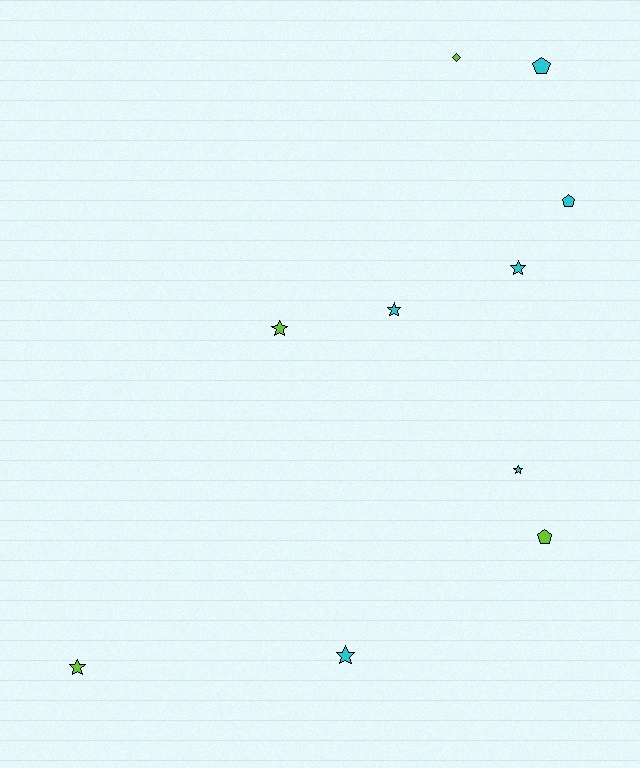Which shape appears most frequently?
Star, with 6 objects.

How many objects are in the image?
There are 10 objects.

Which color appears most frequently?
Cyan, with 6 objects.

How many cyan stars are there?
There are 4 cyan stars.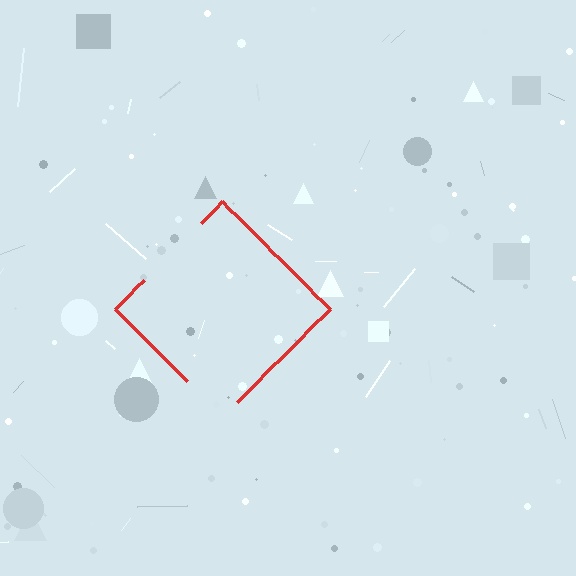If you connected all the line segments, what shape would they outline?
They would outline a diamond.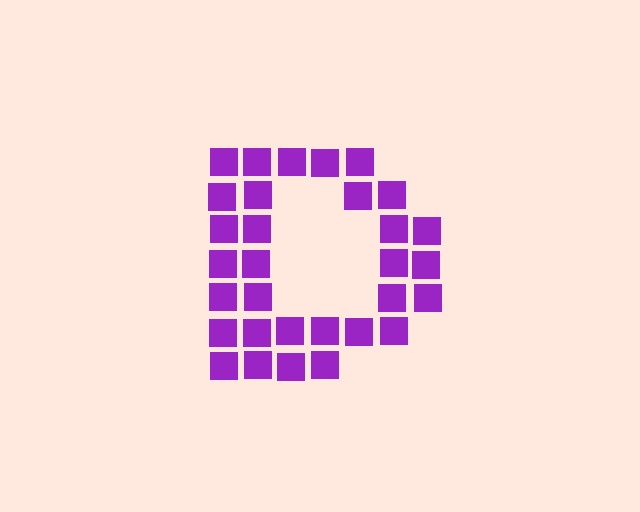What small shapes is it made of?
It is made of small squares.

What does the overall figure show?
The overall figure shows the letter D.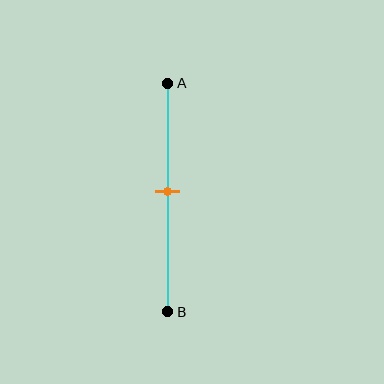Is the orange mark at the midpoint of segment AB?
Yes, the mark is approximately at the midpoint.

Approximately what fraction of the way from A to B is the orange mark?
The orange mark is approximately 50% of the way from A to B.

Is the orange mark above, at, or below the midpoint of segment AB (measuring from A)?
The orange mark is approximately at the midpoint of segment AB.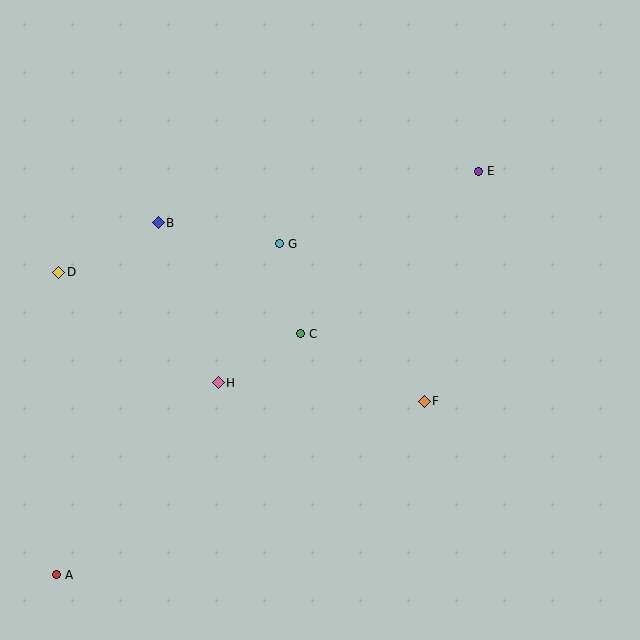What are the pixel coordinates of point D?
Point D is at (59, 272).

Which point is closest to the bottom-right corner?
Point F is closest to the bottom-right corner.